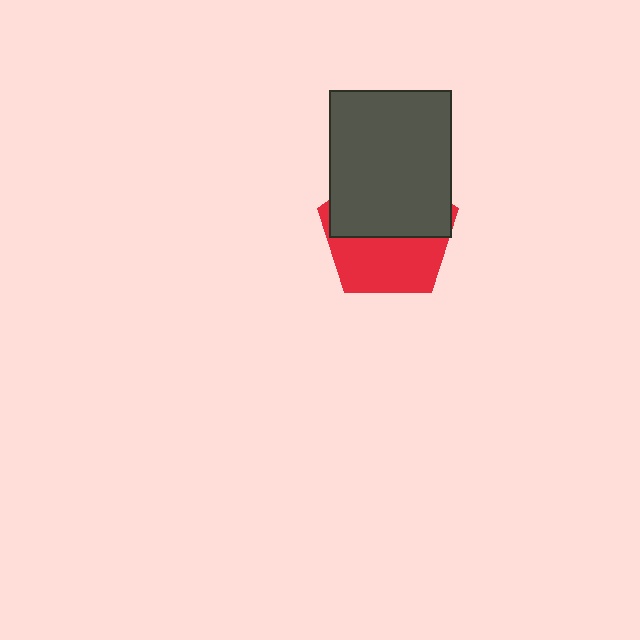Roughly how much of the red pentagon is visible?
About half of it is visible (roughly 47%).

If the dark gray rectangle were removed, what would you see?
You would see the complete red pentagon.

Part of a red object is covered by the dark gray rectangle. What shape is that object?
It is a pentagon.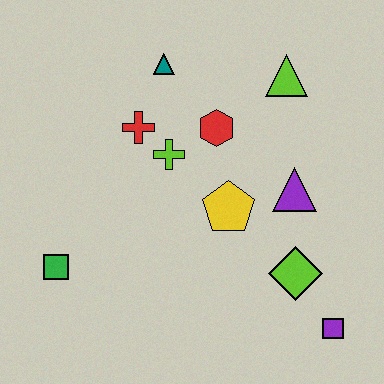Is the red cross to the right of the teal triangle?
No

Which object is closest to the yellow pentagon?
The purple triangle is closest to the yellow pentagon.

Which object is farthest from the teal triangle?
The purple square is farthest from the teal triangle.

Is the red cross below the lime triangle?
Yes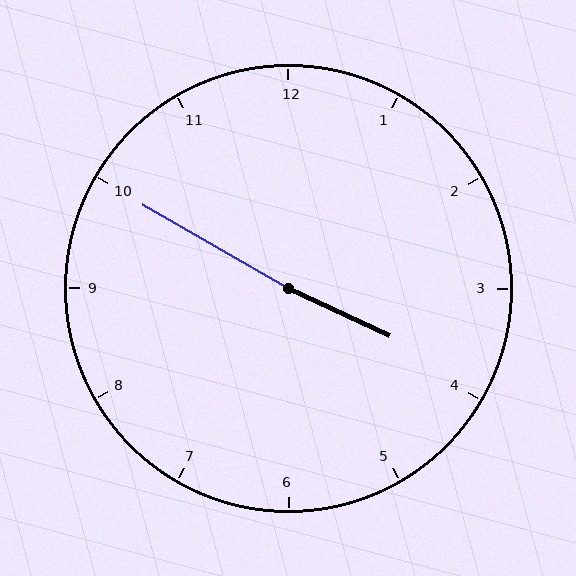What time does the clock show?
3:50.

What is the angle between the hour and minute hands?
Approximately 175 degrees.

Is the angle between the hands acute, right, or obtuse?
It is obtuse.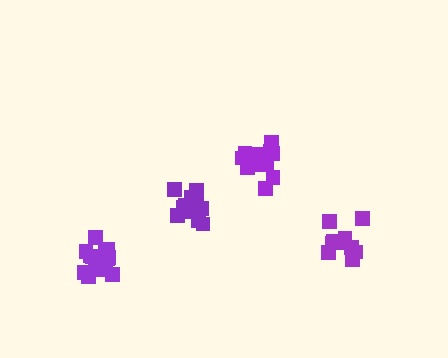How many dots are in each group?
Group 1: 16 dots, Group 2: 13 dots, Group 3: 12 dots, Group 4: 10 dots (51 total).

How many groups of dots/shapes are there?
There are 4 groups.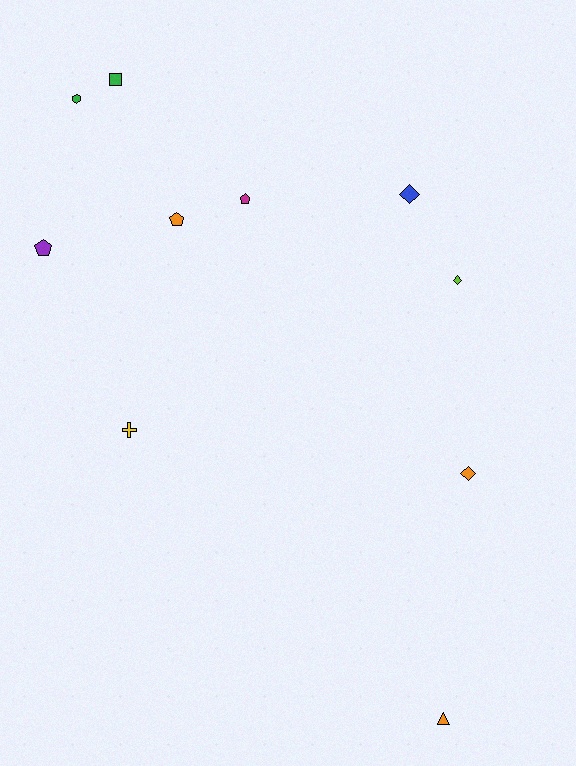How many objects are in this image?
There are 10 objects.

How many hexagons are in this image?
There is 1 hexagon.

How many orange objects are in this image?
There are 3 orange objects.